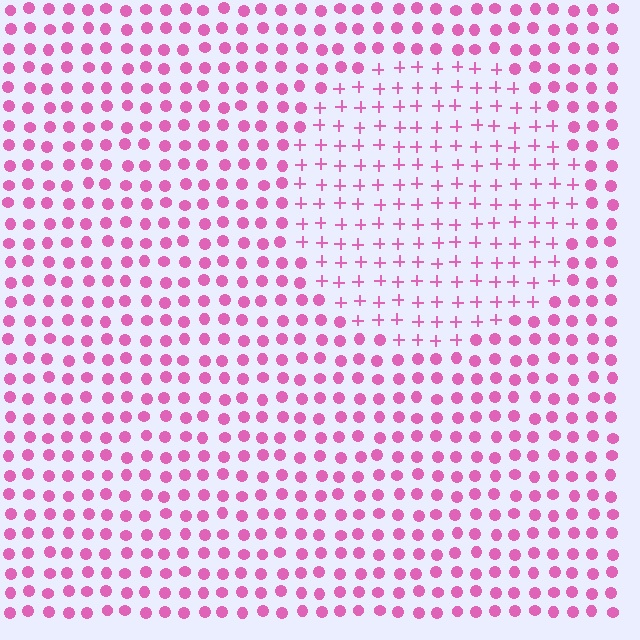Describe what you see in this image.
The image is filled with small pink elements arranged in a uniform grid. A circle-shaped region contains plus signs, while the surrounding area contains circles. The boundary is defined purely by the change in element shape.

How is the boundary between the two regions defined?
The boundary is defined by a change in element shape: plus signs inside vs. circles outside. All elements share the same color and spacing.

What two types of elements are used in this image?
The image uses plus signs inside the circle region and circles outside it.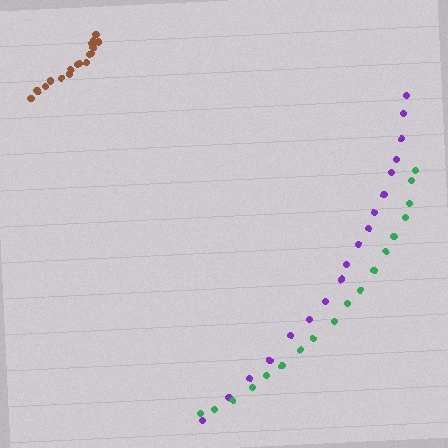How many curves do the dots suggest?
There are 3 distinct paths.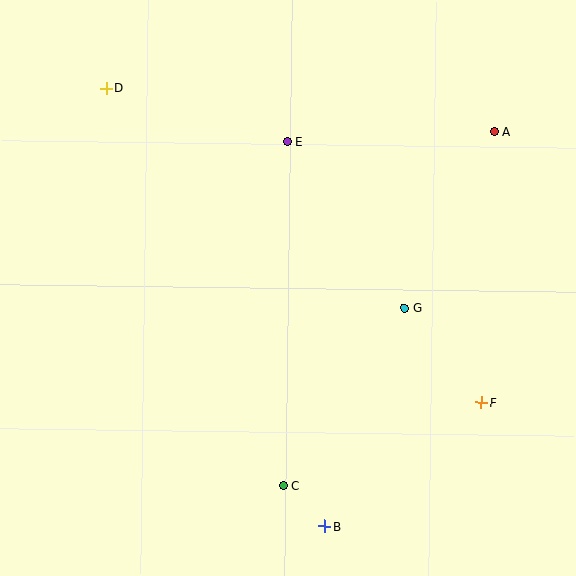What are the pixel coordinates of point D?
Point D is at (106, 88).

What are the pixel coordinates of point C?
Point C is at (283, 486).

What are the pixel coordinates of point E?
Point E is at (287, 142).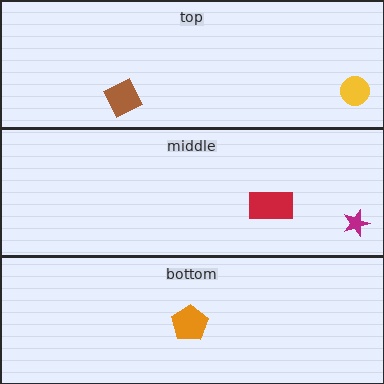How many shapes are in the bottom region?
1.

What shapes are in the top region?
The yellow circle, the brown square.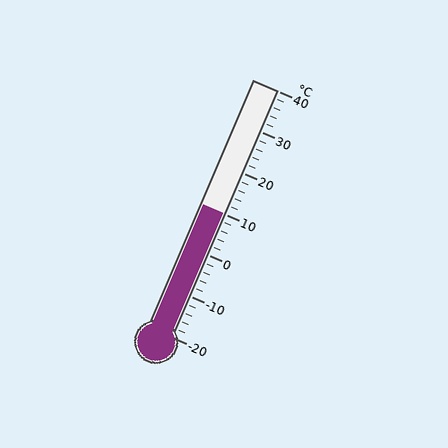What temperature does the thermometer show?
The thermometer shows approximately 10°C.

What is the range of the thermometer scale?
The thermometer scale ranges from -20°C to 40°C.